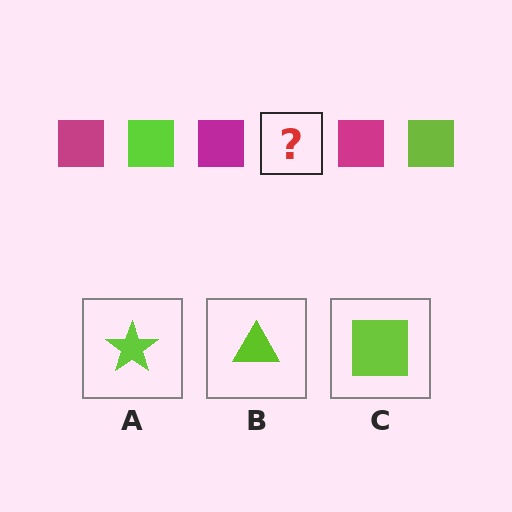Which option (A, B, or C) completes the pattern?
C.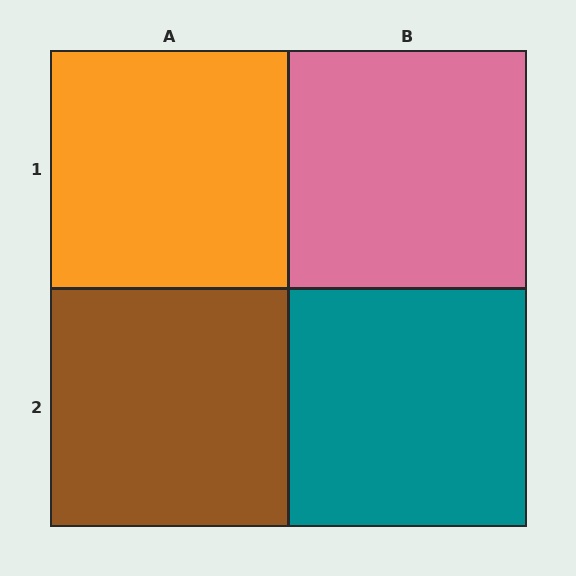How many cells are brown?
1 cell is brown.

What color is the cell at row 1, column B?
Pink.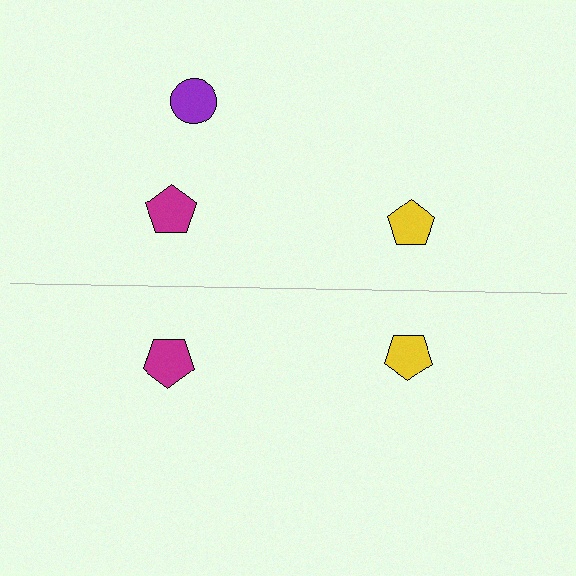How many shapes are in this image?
There are 5 shapes in this image.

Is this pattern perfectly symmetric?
No, the pattern is not perfectly symmetric. A purple circle is missing from the bottom side.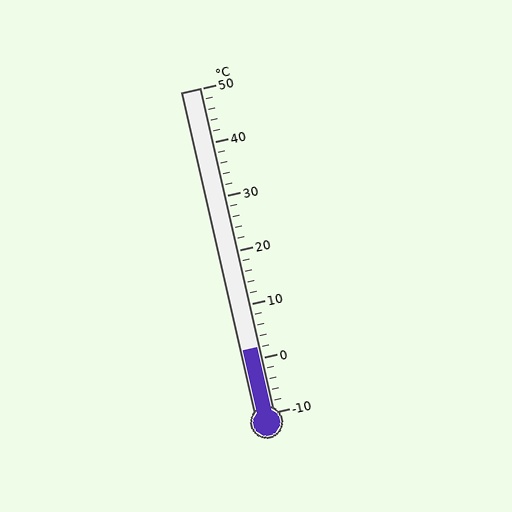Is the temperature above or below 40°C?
The temperature is below 40°C.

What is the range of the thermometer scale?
The thermometer scale ranges from -10°C to 50°C.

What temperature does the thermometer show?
The thermometer shows approximately 2°C.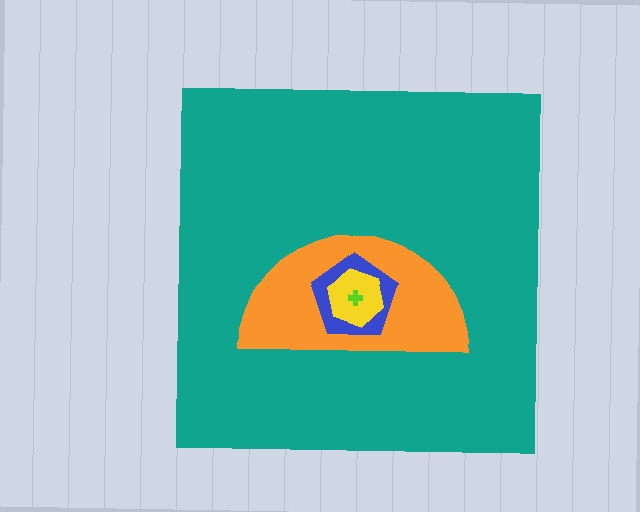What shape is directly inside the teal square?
The orange semicircle.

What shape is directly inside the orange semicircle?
The blue pentagon.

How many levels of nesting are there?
5.